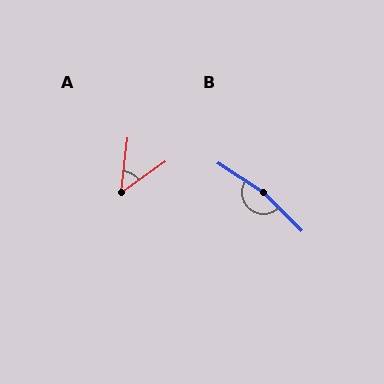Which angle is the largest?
B, at approximately 168 degrees.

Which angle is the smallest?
A, at approximately 48 degrees.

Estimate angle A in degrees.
Approximately 48 degrees.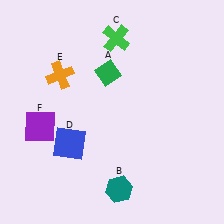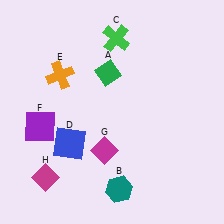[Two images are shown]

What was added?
A magenta diamond (G), a magenta diamond (H) were added in Image 2.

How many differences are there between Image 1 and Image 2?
There are 2 differences between the two images.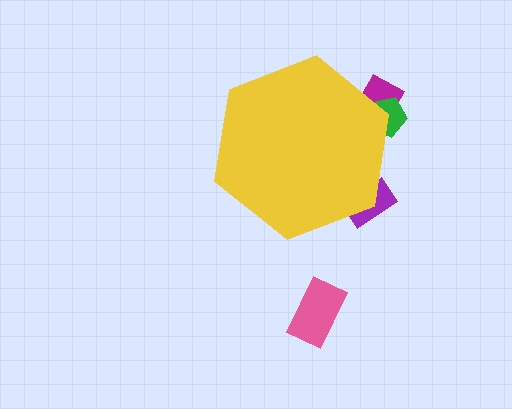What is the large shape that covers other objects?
A yellow hexagon.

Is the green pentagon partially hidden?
Yes, the green pentagon is partially hidden behind the yellow hexagon.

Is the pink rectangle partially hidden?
No, the pink rectangle is fully visible.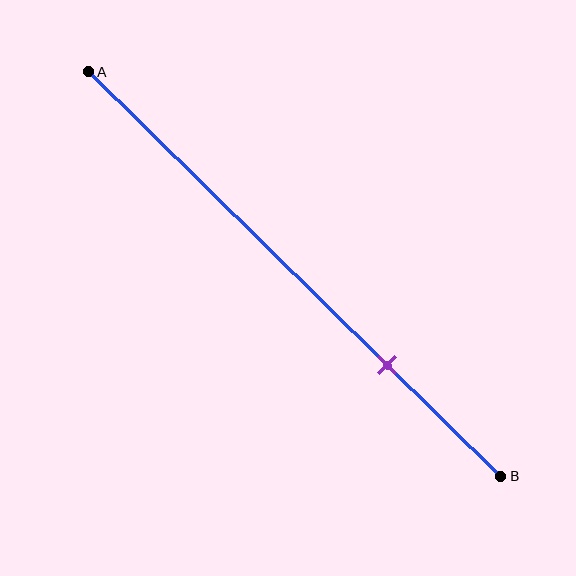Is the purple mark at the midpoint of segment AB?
No, the mark is at about 75% from A, not at the 50% midpoint.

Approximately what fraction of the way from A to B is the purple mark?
The purple mark is approximately 75% of the way from A to B.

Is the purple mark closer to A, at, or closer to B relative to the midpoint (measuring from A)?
The purple mark is closer to point B than the midpoint of segment AB.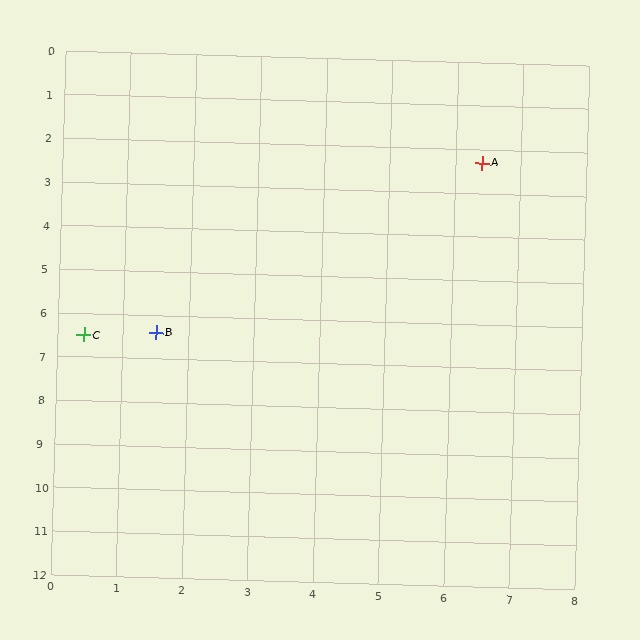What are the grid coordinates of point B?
Point B is at approximately (1.5, 6.4).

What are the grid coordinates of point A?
Point A is at approximately (6.4, 2.3).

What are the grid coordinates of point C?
Point C is at approximately (0.4, 6.5).